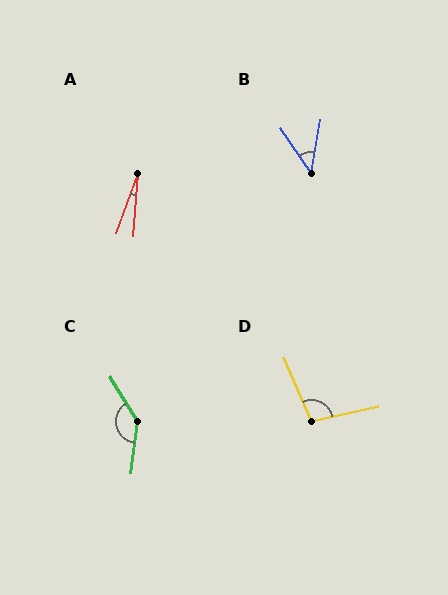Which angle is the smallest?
A, at approximately 16 degrees.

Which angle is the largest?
C, at approximately 142 degrees.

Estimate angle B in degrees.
Approximately 44 degrees.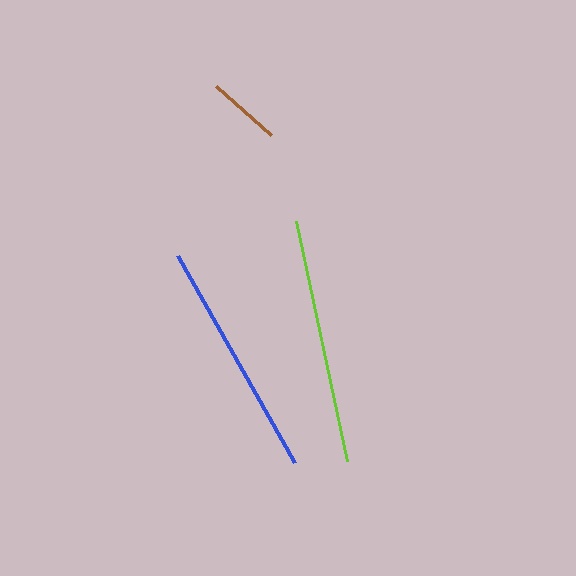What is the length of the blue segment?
The blue segment is approximately 238 pixels long.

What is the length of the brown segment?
The brown segment is approximately 73 pixels long.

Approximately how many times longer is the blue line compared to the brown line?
The blue line is approximately 3.3 times the length of the brown line.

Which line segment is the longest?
The lime line is the longest at approximately 246 pixels.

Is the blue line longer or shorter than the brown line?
The blue line is longer than the brown line.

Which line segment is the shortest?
The brown line is the shortest at approximately 73 pixels.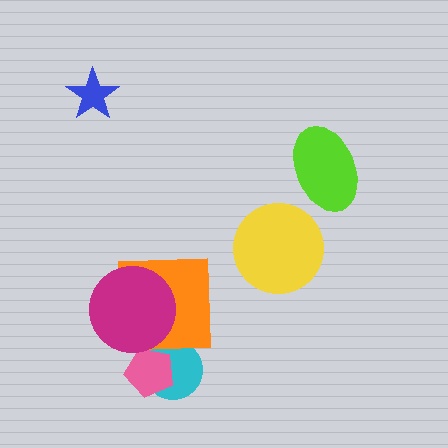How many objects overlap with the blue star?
0 objects overlap with the blue star.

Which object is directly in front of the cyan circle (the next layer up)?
The pink pentagon is directly in front of the cyan circle.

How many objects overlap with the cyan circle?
2 objects overlap with the cyan circle.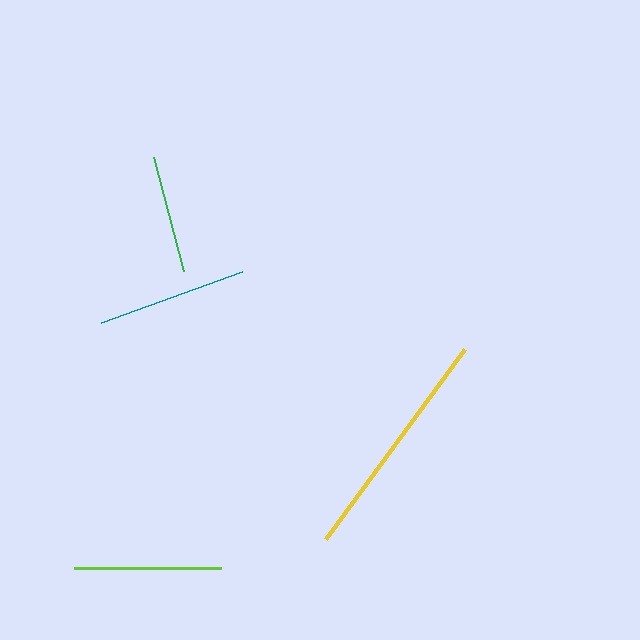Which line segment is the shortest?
The green line is the shortest at approximately 118 pixels.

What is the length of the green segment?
The green segment is approximately 118 pixels long.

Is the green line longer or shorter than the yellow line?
The yellow line is longer than the green line.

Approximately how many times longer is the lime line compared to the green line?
The lime line is approximately 1.2 times the length of the green line.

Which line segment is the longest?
The yellow line is the longest at approximately 236 pixels.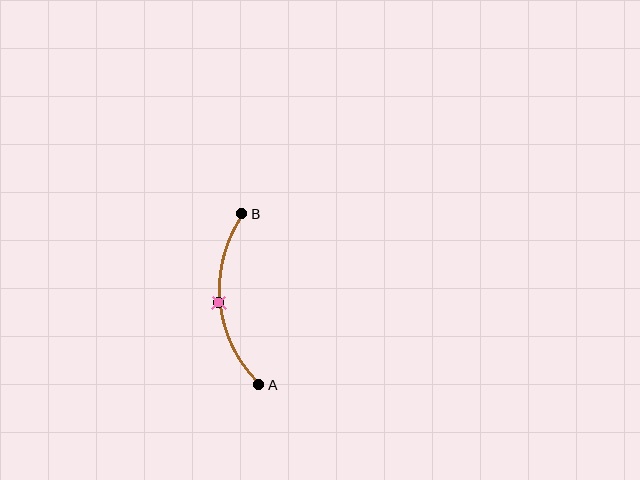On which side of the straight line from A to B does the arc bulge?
The arc bulges to the left of the straight line connecting A and B.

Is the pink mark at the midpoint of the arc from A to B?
Yes. The pink mark lies on the arc at equal arc-length from both A and B — it is the arc midpoint.